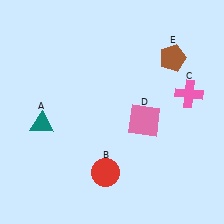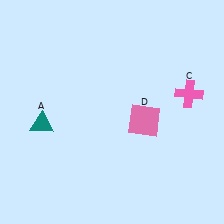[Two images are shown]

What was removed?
The red circle (B), the brown pentagon (E) were removed in Image 2.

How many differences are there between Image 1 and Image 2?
There are 2 differences between the two images.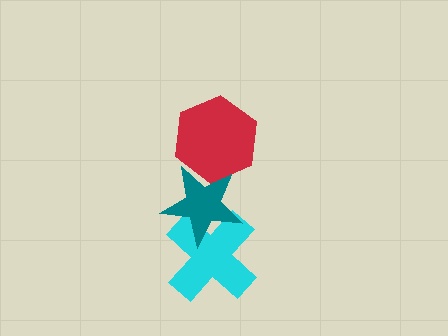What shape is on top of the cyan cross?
The teal star is on top of the cyan cross.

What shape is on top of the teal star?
The red hexagon is on top of the teal star.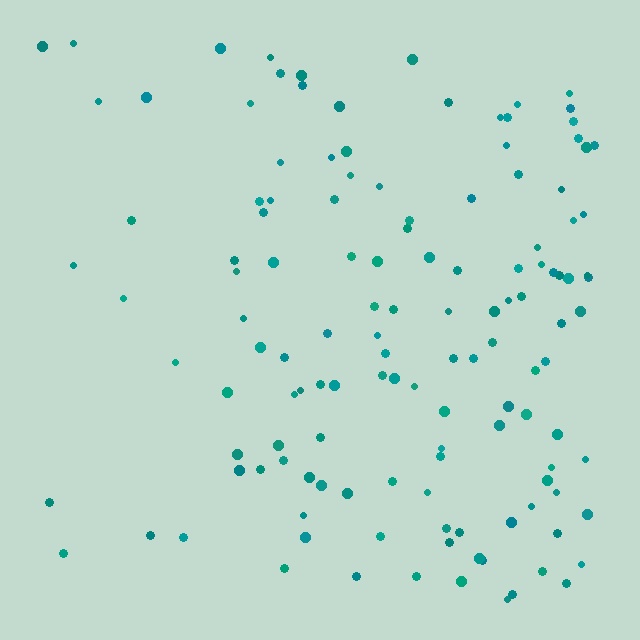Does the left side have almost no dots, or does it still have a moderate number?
Still a moderate number, just noticeably fewer than the right.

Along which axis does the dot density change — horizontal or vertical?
Horizontal.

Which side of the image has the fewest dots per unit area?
The left.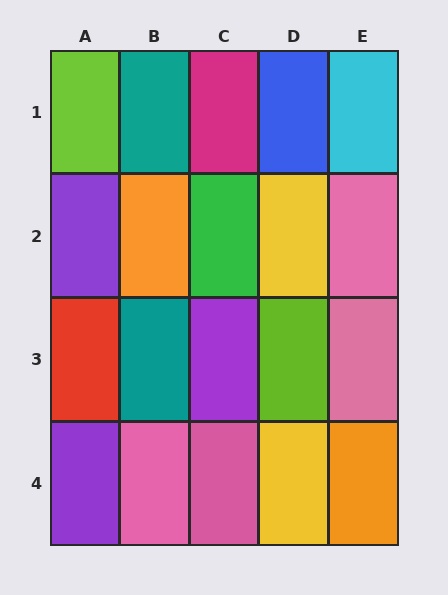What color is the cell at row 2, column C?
Green.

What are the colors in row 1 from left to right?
Lime, teal, magenta, blue, cyan.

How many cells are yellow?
2 cells are yellow.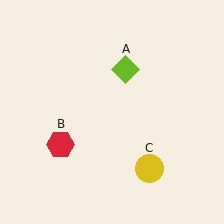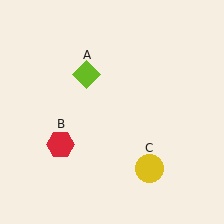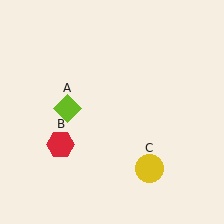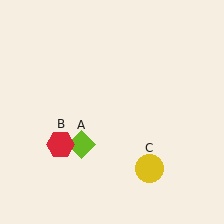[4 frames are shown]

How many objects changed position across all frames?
1 object changed position: lime diamond (object A).